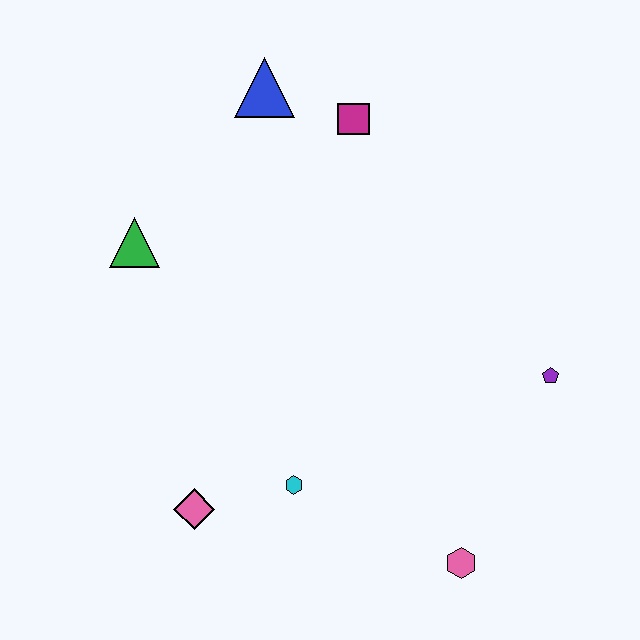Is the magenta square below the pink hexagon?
No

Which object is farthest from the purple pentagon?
The green triangle is farthest from the purple pentagon.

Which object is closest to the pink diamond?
The cyan hexagon is closest to the pink diamond.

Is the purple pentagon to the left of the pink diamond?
No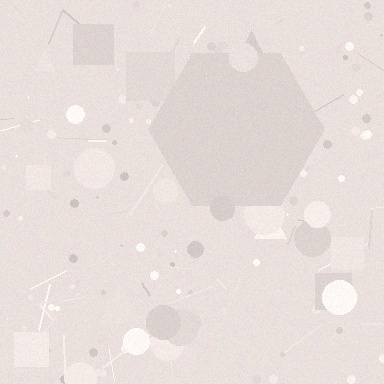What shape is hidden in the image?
A hexagon is hidden in the image.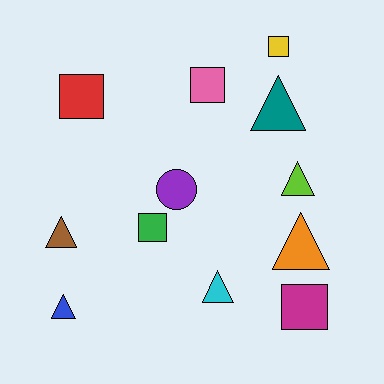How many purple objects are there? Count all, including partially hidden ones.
There is 1 purple object.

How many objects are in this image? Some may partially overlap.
There are 12 objects.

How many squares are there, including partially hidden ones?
There are 5 squares.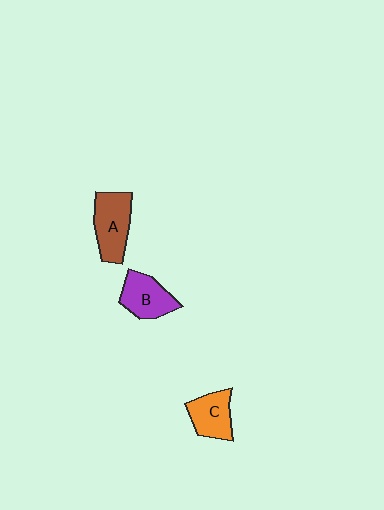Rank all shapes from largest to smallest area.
From largest to smallest: A (brown), B (purple), C (orange).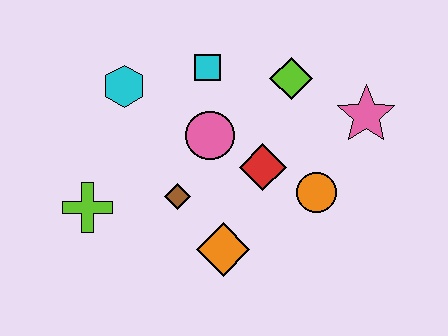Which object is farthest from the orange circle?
The lime cross is farthest from the orange circle.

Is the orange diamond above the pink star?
No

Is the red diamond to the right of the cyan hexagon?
Yes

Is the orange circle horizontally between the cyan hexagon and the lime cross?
No